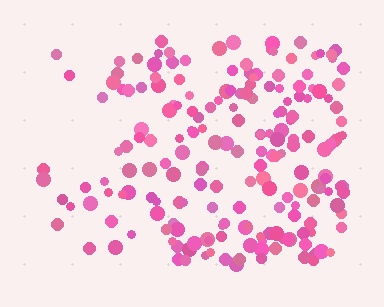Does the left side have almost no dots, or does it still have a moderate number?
Still a moderate number, just noticeably fewer than the right.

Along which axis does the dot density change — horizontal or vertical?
Horizontal.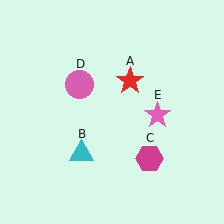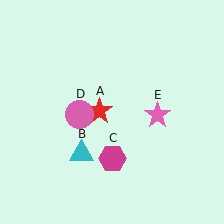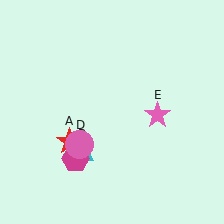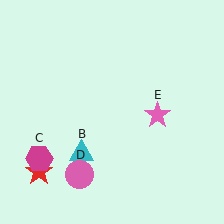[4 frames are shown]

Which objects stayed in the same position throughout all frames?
Cyan triangle (object B) and pink star (object E) remained stationary.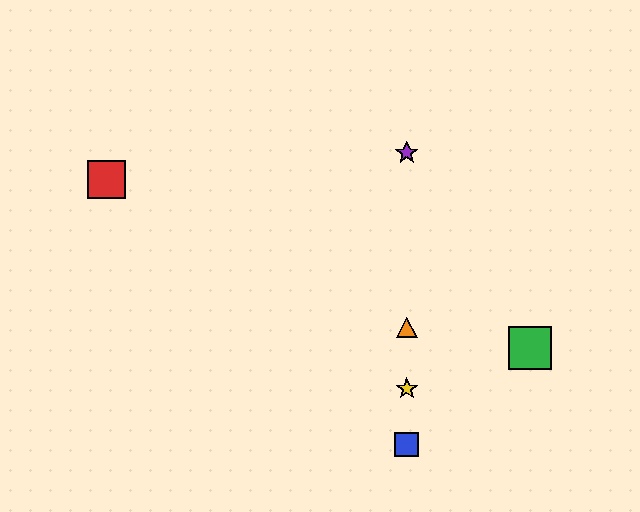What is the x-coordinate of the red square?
The red square is at x≈107.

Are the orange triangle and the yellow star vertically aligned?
Yes, both are at x≈407.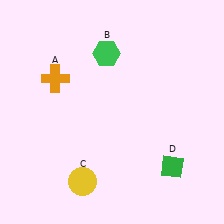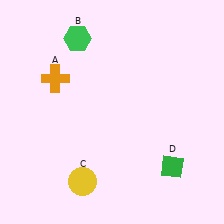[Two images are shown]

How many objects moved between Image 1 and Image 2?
1 object moved between the two images.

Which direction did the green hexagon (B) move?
The green hexagon (B) moved left.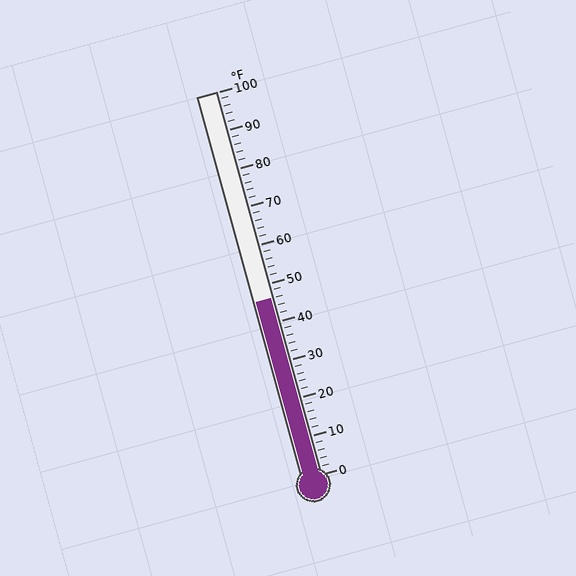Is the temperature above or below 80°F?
The temperature is below 80°F.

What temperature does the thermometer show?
The thermometer shows approximately 46°F.